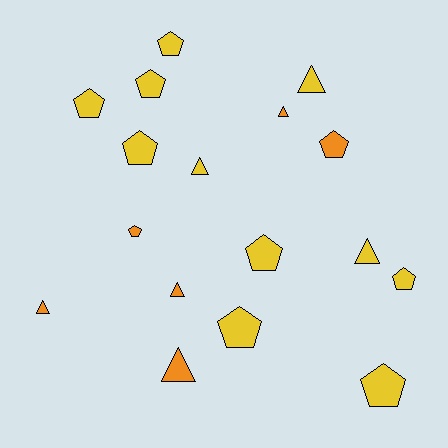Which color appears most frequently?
Yellow, with 11 objects.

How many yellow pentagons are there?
There are 8 yellow pentagons.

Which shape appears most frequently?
Pentagon, with 10 objects.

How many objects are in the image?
There are 17 objects.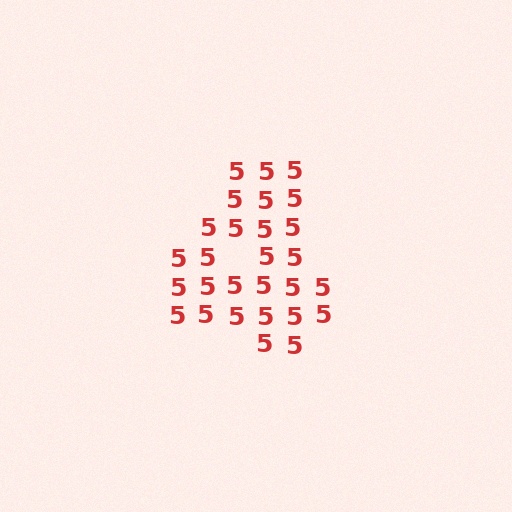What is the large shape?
The large shape is the digit 4.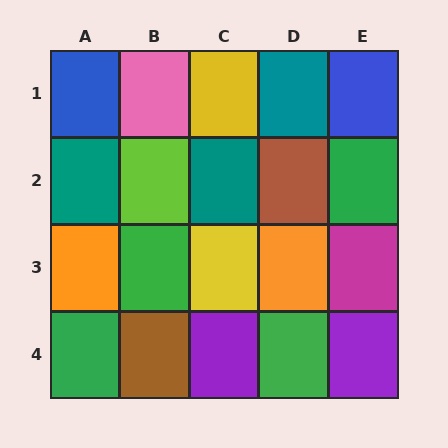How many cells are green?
4 cells are green.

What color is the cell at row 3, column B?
Green.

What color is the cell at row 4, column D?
Green.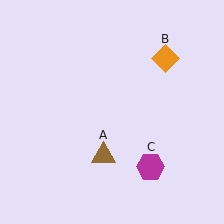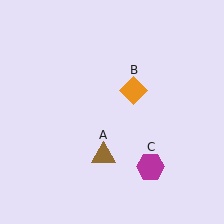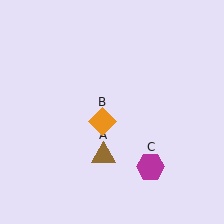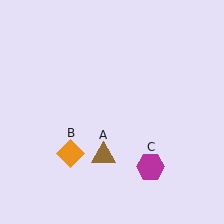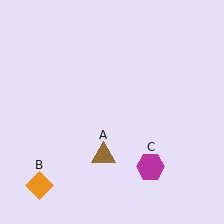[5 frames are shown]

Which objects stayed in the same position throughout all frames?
Brown triangle (object A) and magenta hexagon (object C) remained stationary.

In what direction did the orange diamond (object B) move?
The orange diamond (object B) moved down and to the left.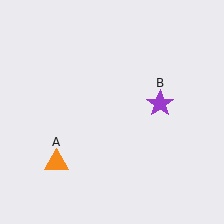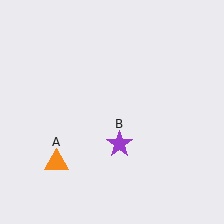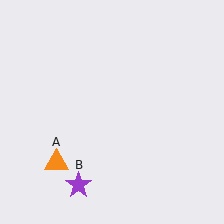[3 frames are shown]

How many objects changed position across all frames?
1 object changed position: purple star (object B).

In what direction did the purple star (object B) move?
The purple star (object B) moved down and to the left.